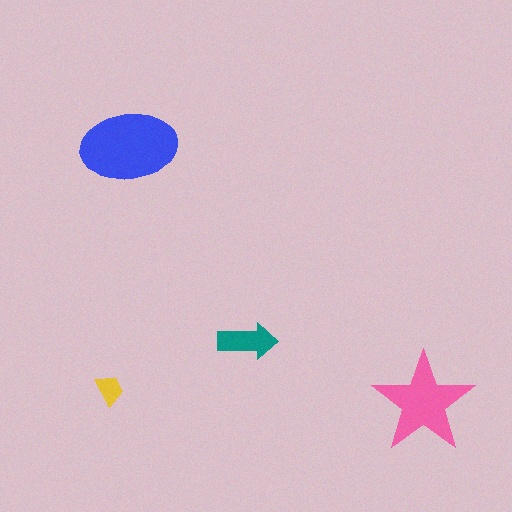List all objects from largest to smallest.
The blue ellipse, the pink star, the teal arrow, the yellow trapezoid.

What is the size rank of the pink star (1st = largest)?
2nd.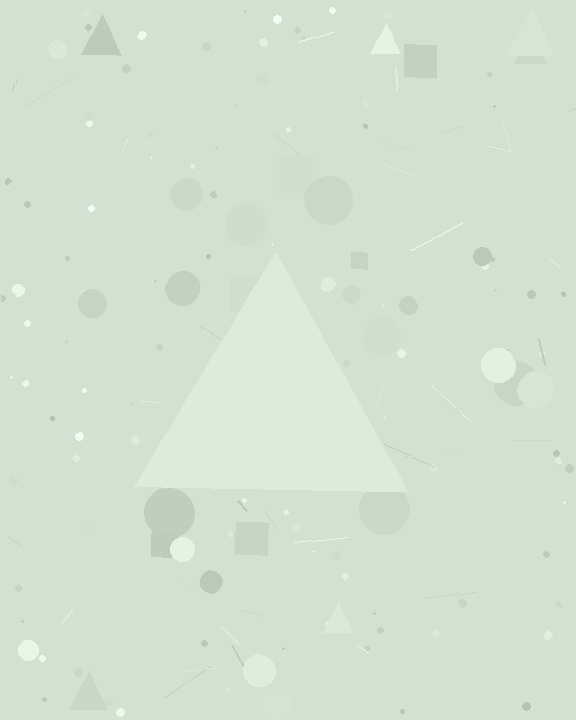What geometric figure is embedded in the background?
A triangle is embedded in the background.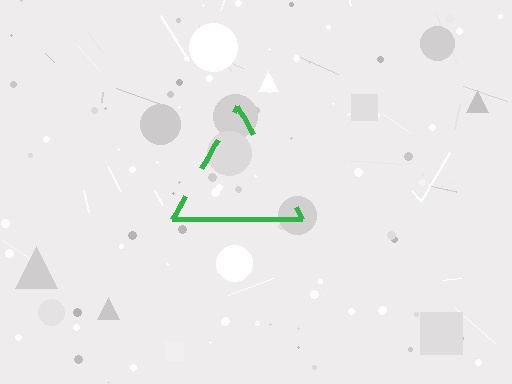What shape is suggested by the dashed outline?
The dashed outline suggests a triangle.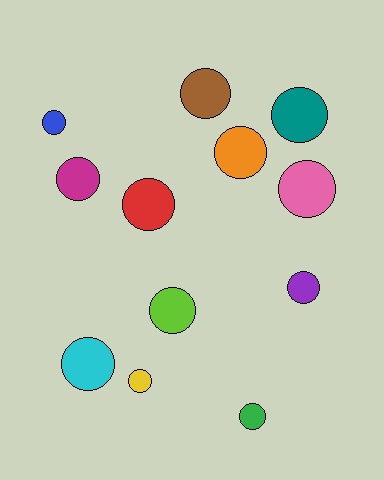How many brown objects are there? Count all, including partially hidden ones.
There is 1 brown object.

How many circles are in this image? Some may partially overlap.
There are 12 circles.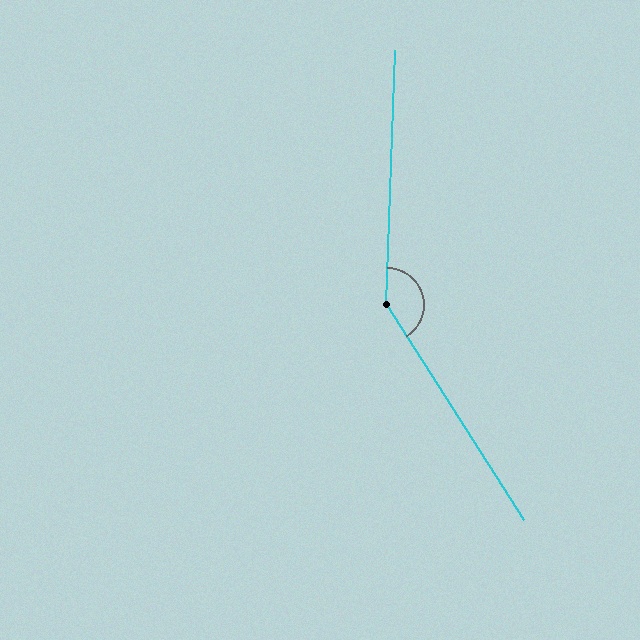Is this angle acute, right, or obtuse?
It is obtuse.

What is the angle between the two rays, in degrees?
Approximately 145 degrees.